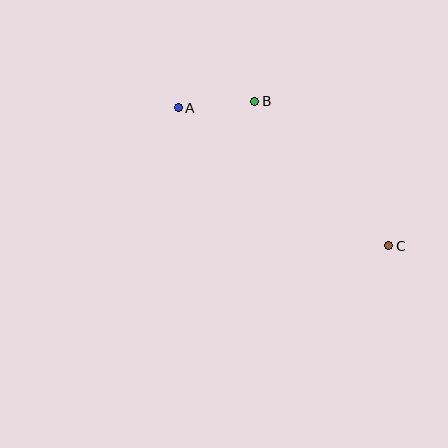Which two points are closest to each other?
Points A and B are closest to each other.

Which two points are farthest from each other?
Points A and C are farthest from each other.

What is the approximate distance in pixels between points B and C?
The distance between B and C is approximately 197 pixels.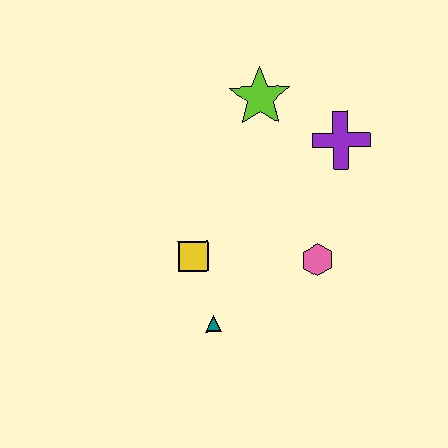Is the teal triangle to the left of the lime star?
Yes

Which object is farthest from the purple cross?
The teal triangle is farthest from the purple cross.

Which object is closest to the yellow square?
The teal triangle is closest to the yellow square.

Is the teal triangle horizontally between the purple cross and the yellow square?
Yes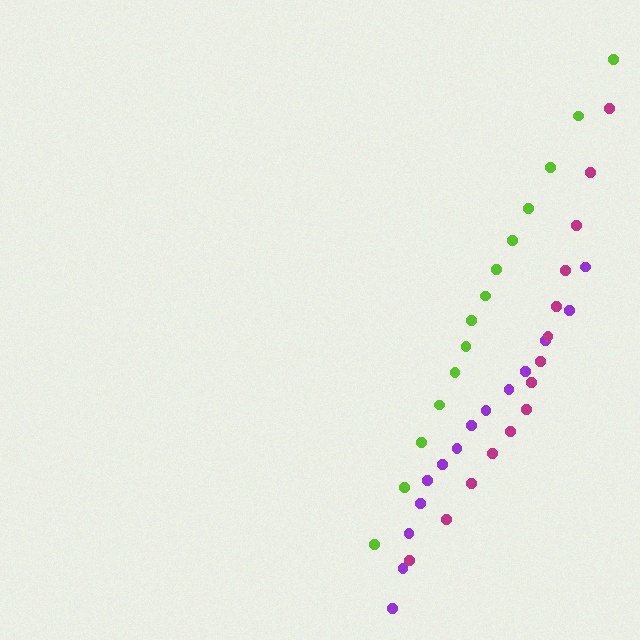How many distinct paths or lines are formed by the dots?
There are 3 distinct paths.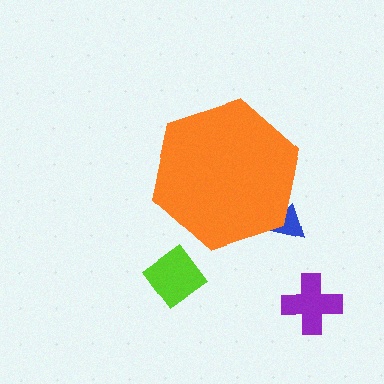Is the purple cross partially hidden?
No, the purple cross is fully visible.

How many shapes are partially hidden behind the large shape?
1 shape is partially hidden.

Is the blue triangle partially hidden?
Yes, the blue triangle is partially hidden behind the orange hexagon.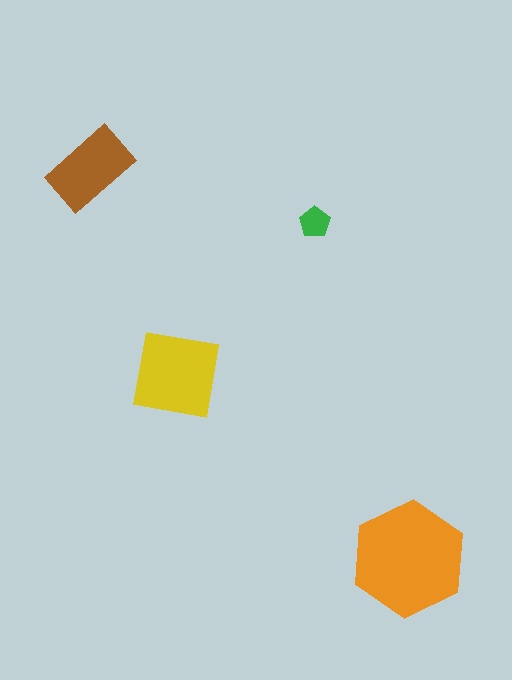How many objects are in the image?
There are 4 objects in the image.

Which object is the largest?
The orange hexagon.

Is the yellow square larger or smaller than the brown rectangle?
Larger.